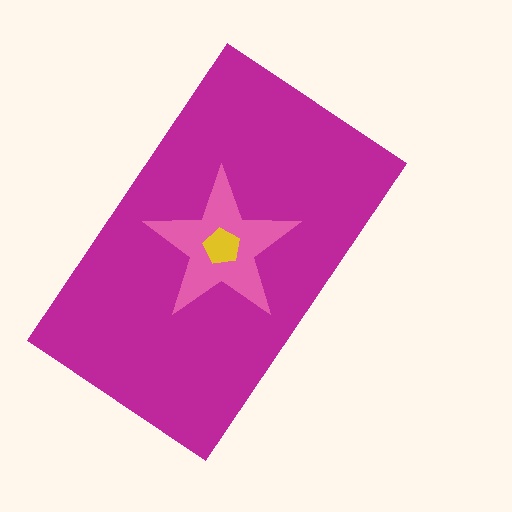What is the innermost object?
The yellow pentagon.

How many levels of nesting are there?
3.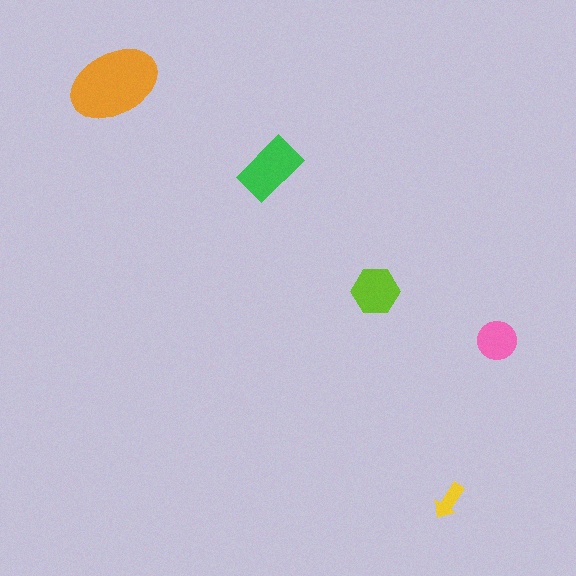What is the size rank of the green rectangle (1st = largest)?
2nd.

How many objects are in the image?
There are 5 objects in the image.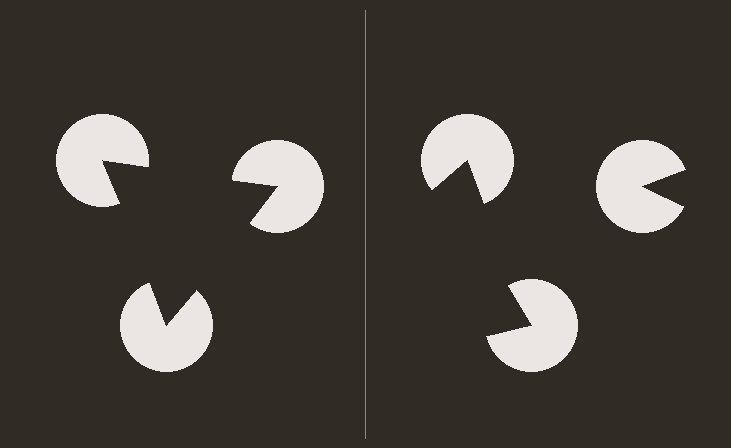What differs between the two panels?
The pac-man discs are positioned identically on both sides; only the wedge orientations differ. On the left they align to a triangle; on the right they are misaligned.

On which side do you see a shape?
An illusory triangle appears on the left side. On the right side the wedge cuts are rotated, so no coherent shape forms.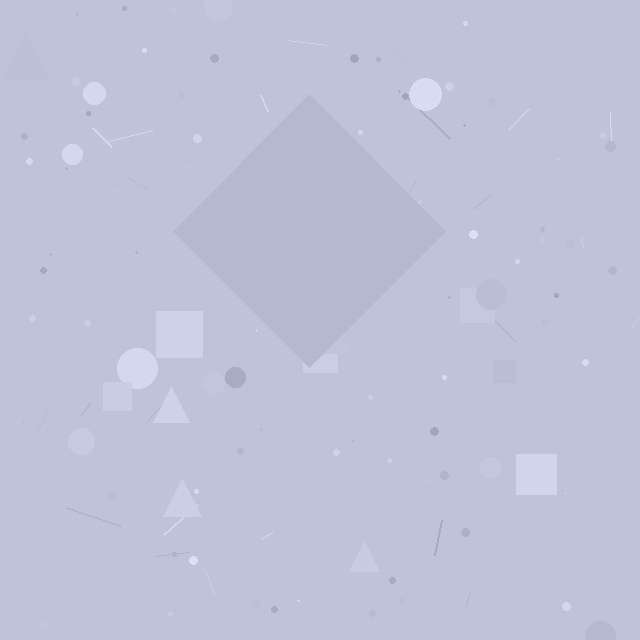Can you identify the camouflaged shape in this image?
The camouflaged shape is a diamond.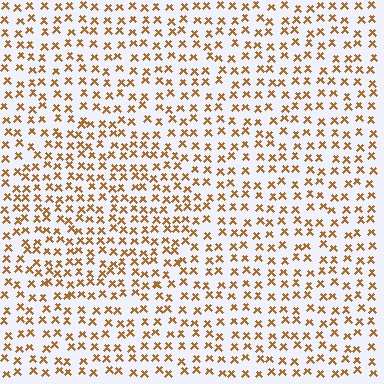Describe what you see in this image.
The image contains small brown elements arranged at two different densities. A circle-shaped region is visible where the elements are more densely packed than the surrounding area.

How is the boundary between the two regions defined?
The boundary is defined by a change in element density (approximately 1.4x ratio). All elements are the same color, size, and shape.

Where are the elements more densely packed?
The elements are more densely packed inside the circle boundary.